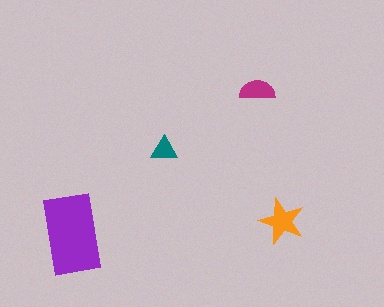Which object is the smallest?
The teal triangle.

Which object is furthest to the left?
The purple rectangle is leftmost.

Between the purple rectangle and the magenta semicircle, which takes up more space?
The purple rectangle.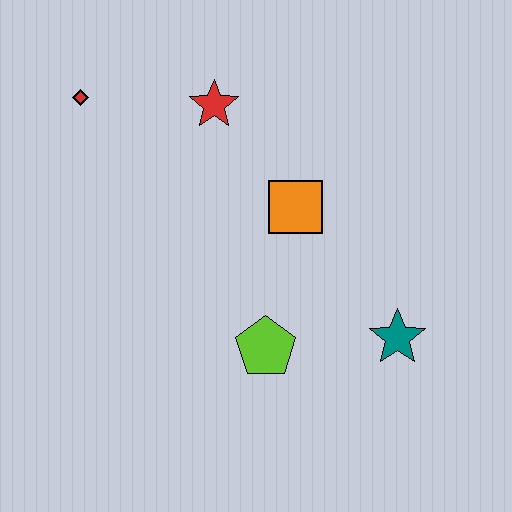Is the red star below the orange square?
No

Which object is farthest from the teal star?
The red diamond is farthest from the teal star.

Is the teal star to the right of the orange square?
Yes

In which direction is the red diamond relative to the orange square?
The red diamond is to the left of the orange square.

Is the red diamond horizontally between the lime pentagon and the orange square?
No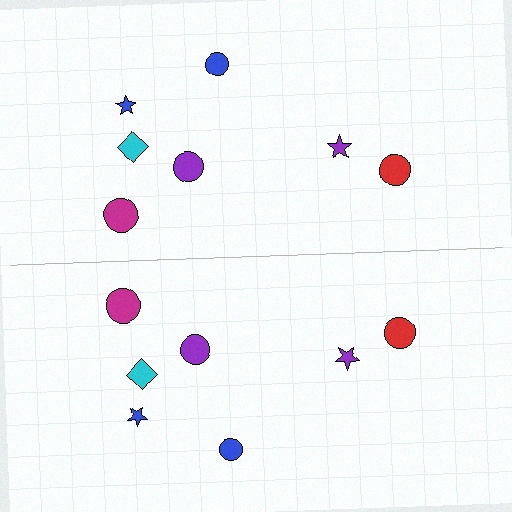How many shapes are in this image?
There are 14 shapes in this image.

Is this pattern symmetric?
Yes, this pattern has bilateral (reflection) symmetry.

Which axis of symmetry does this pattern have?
The pattern has a horizontal axis of symmetry running through the center of the image.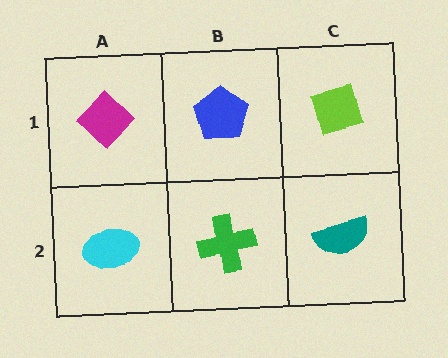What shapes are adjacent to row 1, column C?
A teal semicircle (row 2, column C), a blue pentagon (row 1, column B).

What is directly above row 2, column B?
A blue pentagon.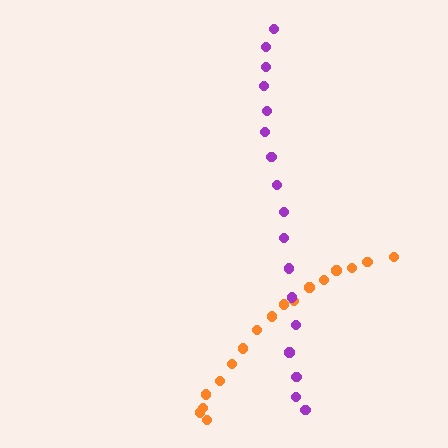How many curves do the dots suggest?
There are 2 distinct paths.